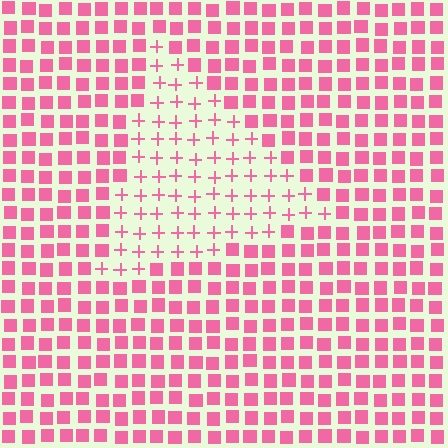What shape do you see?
I see a triangle.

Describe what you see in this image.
The image is filled with small pink elements arranged in a uniform grid. A triangle-shaped region contains plus signs, while the surrounding area contains squares. The boundary is defined purely by the change in element shape.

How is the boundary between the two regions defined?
The boundary is defined by a change in element shape: plus signs inside vs. squares outside. All elements share the same color and spacing.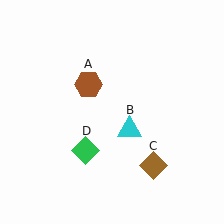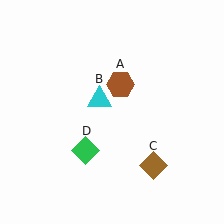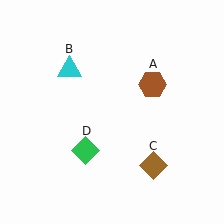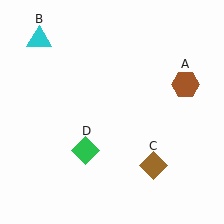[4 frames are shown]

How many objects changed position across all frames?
2 objects changed position: brown hexagon (object A), cyan triangle (object B).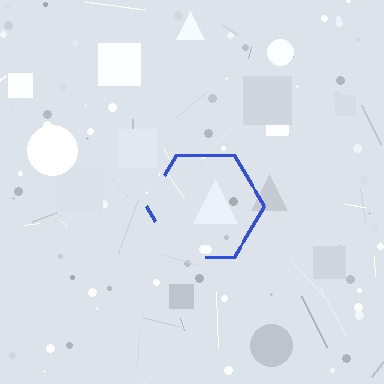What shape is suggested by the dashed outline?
The dashed outline suggests a hexagon.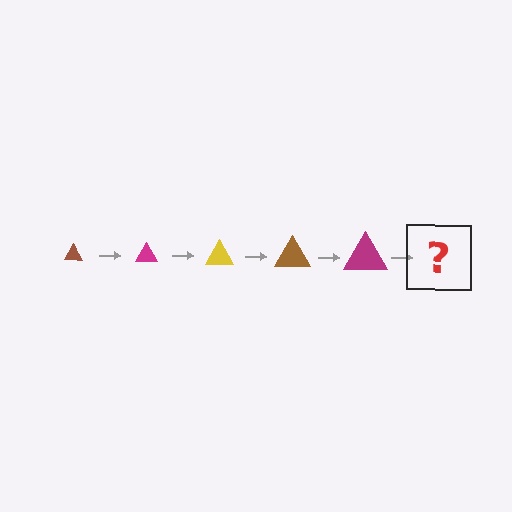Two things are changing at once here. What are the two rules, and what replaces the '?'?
The two rules are that the triangle grows larger each step and the color cycles through brown, magenta, and yellow. The '?' should be a yellow triangle, larger than the previous one.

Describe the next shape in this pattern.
It should be a yellow triangle, larger than the previous one.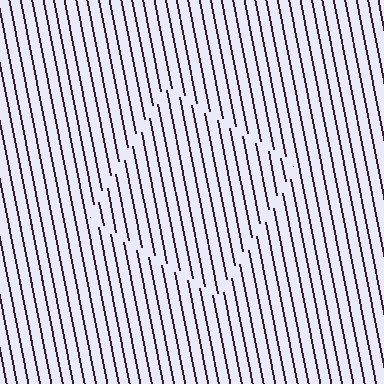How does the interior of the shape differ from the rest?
The interior of the shape contains the same grating, shifted by half a period — the contour is defined by the phase discontinuity where line-ends from the inner and outer gratings abut.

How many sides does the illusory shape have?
4 sides — the line-ends trace a square.